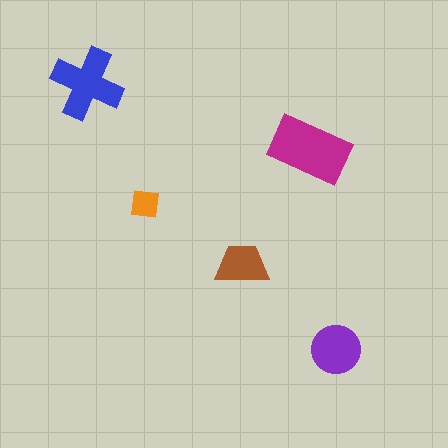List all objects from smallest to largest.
The orange square, the brown trapezoid, the purple circle, the blue cross, the magenta rectangle.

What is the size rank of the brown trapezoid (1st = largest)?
4th.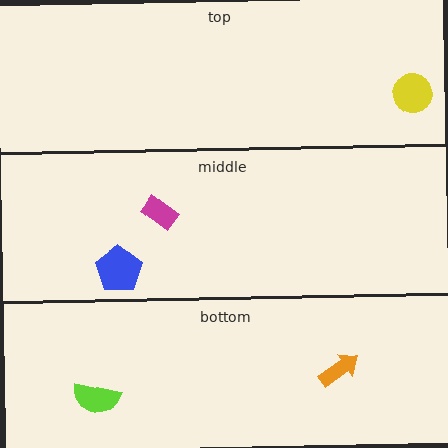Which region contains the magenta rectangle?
The middle region.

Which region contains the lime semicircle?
The bottom region.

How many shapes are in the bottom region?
2.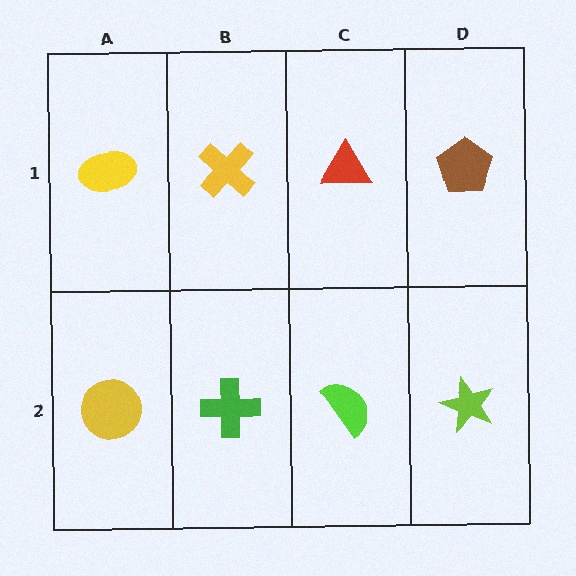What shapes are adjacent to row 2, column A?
A yellow ellipse (row 1, column A), a green cross (row 2, column B).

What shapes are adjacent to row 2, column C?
A red triangle (row 1, column C), a green cross (row 2, column B), a lime star (row 2, column D).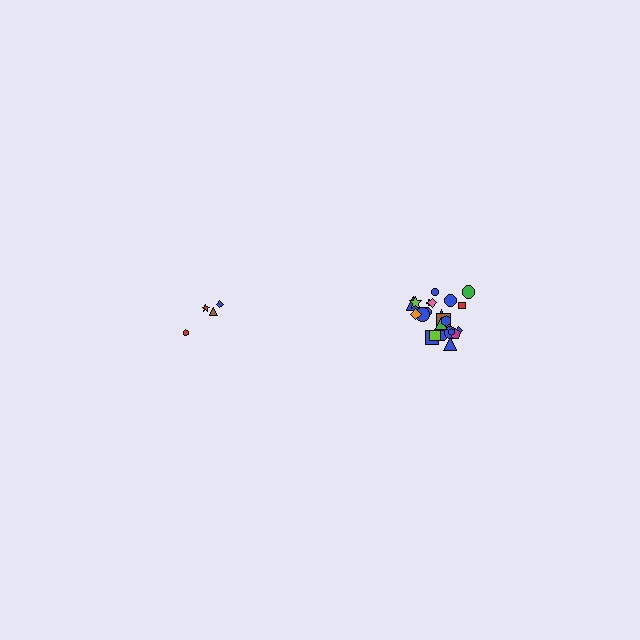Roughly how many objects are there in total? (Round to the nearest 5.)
Roughly 30 objects in total.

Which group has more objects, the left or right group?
The right group.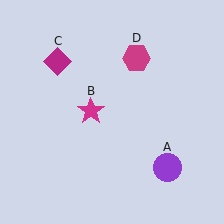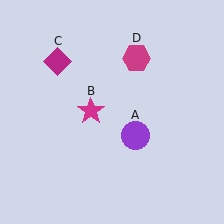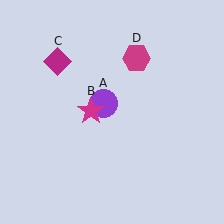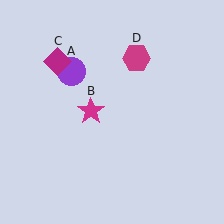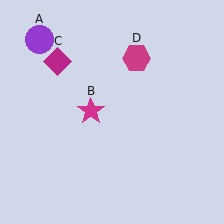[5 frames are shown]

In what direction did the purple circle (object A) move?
The purple circle (object A) moved up and to the left.